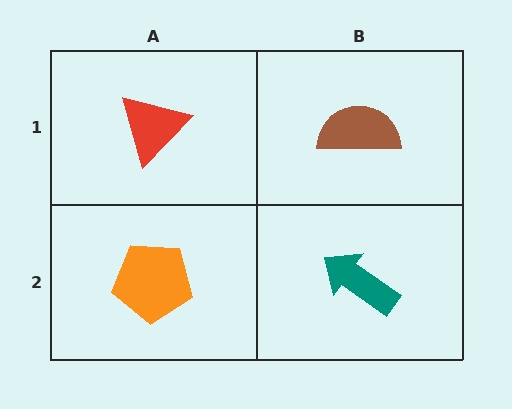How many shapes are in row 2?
2 shapes.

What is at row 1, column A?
A red triangle.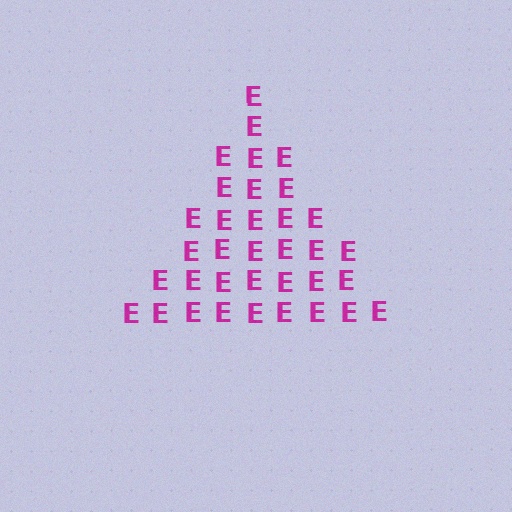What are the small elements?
The small elements are letter E's.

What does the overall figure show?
The overall figure shows a triangle.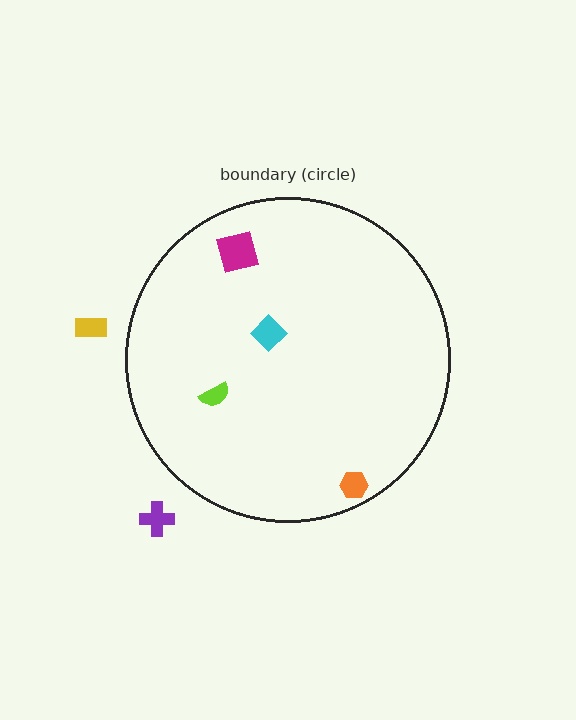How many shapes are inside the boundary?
4 inside, 2 outside.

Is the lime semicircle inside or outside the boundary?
Inside.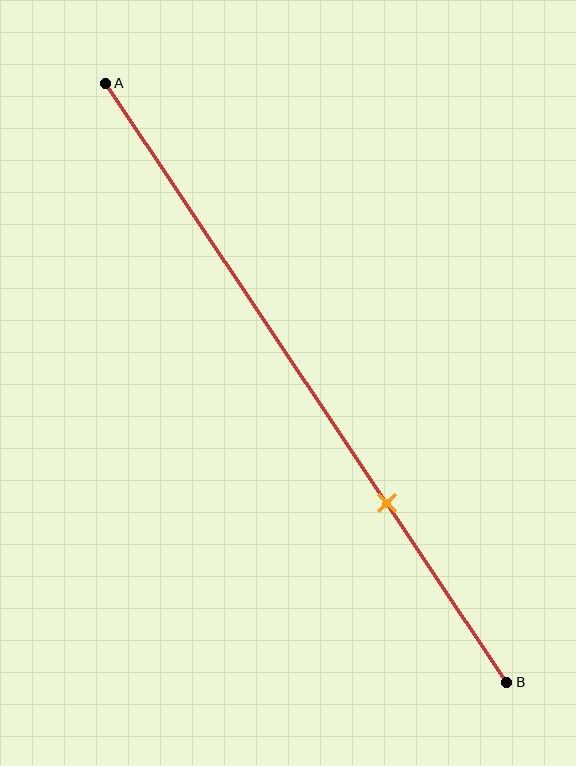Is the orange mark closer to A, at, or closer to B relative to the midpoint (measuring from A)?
The orange mark is closer to point B than the midpoint of segment AB.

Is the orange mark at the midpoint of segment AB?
No, the mark is at about 70% from A, not at the 50% midpoint.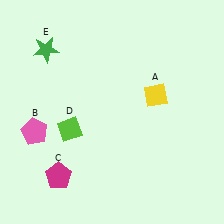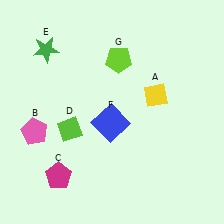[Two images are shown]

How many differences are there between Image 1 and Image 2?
There are 2 differences between the two images.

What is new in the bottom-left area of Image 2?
A blue square (F) was added in the bottom-left area of Image 2.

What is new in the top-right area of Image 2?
A lime pentagon (G) was added in the top-right area of Image 2.